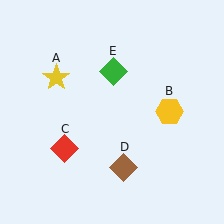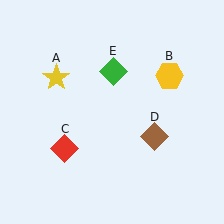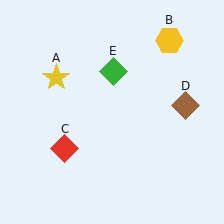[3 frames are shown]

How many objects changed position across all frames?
2 objects changed position: yellow hexagon (object B), brown diamond (object D).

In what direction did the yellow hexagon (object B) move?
The yellow hexagon (object B) moved up.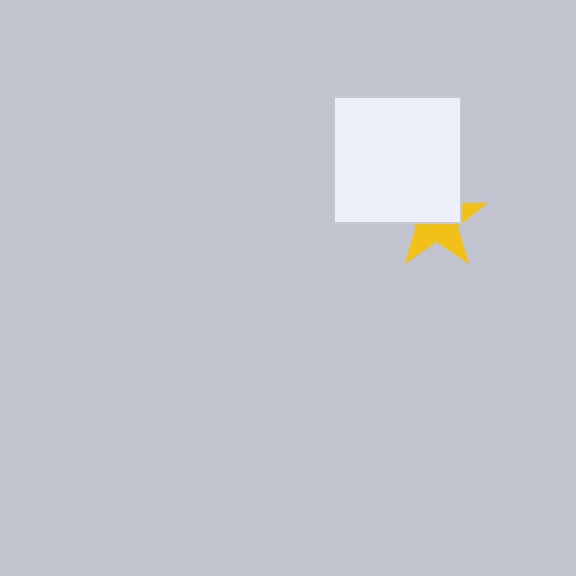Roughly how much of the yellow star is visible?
About half of it is visible (roughly 49%).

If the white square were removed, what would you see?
You would see the complete yellow star.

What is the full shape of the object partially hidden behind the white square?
The partially hidden object is a yellow star.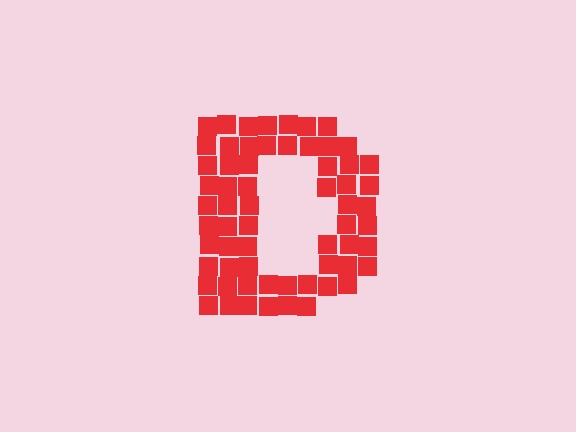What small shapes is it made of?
It is made of small squares.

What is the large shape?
The large shape is the letter D.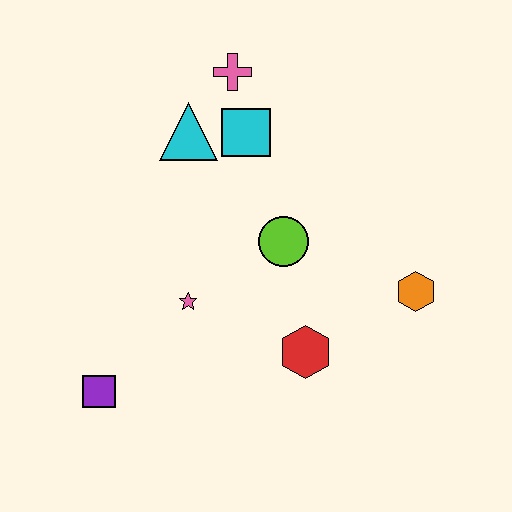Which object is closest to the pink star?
The lime circle is closest to the pink star.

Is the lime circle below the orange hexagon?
No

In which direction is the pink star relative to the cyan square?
The pink star is below the cyan square.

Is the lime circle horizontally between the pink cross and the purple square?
No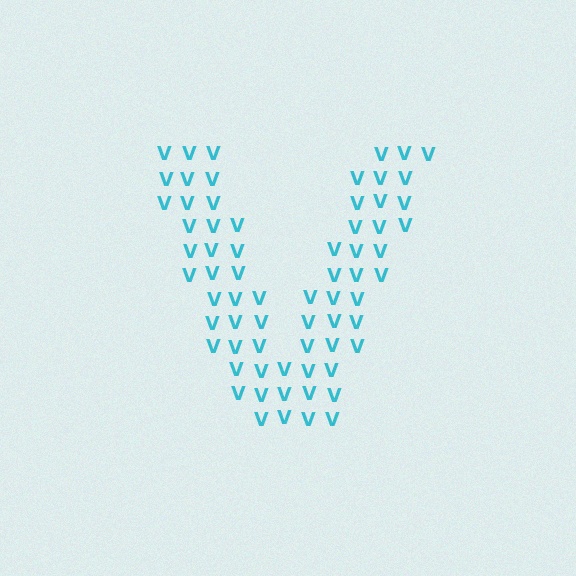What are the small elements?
The small elements are letter V's.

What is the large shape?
The large shape is the letter V.